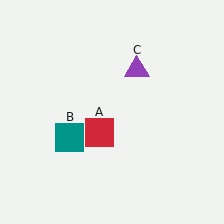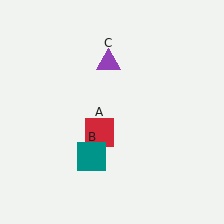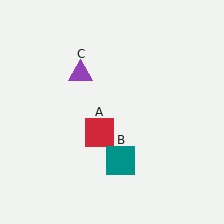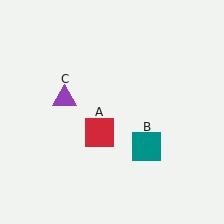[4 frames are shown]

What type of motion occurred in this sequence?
The teal square (object B), purple triangle (object C) rotated counterclockwise around the center of the scene.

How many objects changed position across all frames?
2 objects changed position: teal square (object B), purple triangle (object C).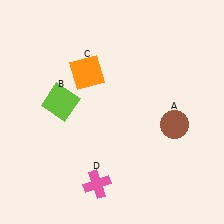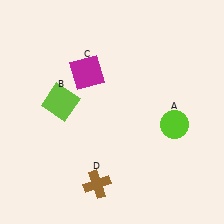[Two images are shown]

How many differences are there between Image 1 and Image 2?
There are 3 differences between the two images.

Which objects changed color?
A changed from brown to lime. C changed from orange to magenta. D changed from pink to brown.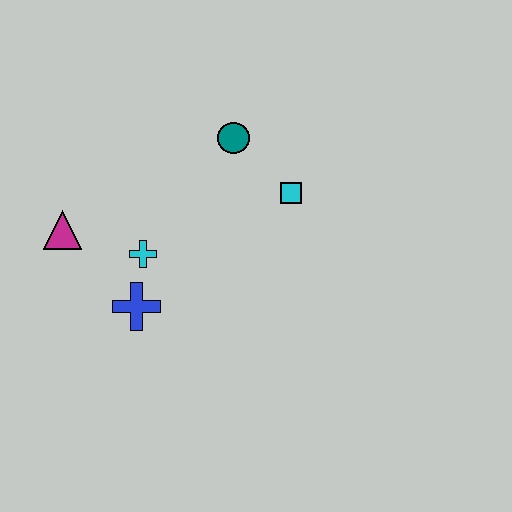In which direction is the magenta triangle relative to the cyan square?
The magenta triangle is to the left of the cyan square.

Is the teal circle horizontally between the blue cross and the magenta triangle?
No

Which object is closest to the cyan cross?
The blue cross is closest to the cyan cross.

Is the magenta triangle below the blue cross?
No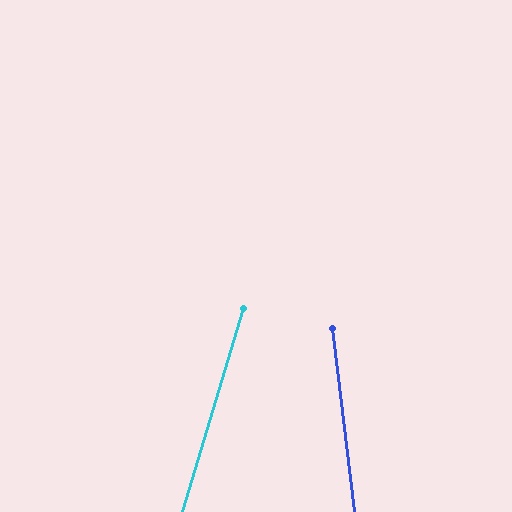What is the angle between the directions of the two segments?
Approximately 24 degrees.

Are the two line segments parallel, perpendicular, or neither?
Neither parallel nor perpendicular — they differ by about 24°.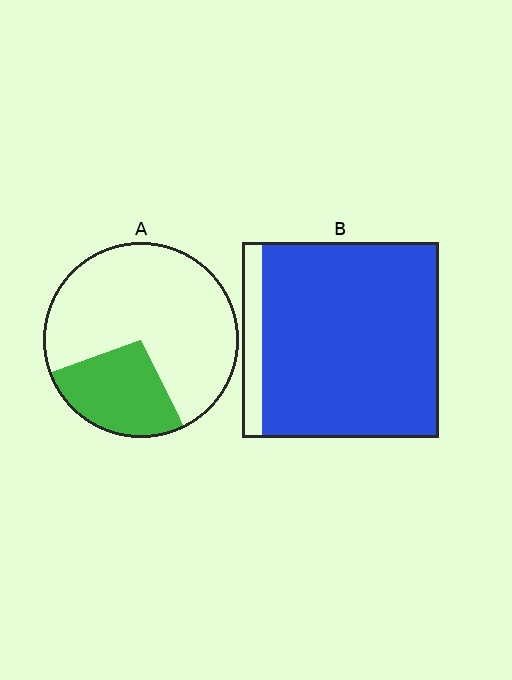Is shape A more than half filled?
No.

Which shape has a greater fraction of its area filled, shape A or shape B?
Shape B.